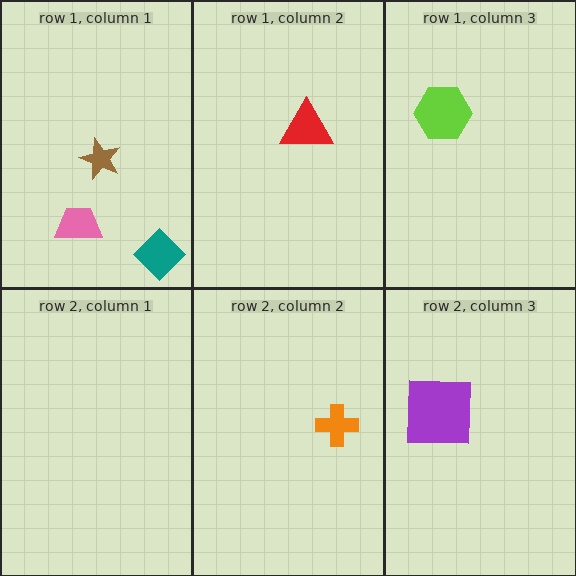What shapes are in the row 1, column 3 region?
The lime hexagon.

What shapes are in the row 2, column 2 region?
The orange cross.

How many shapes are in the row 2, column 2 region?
1.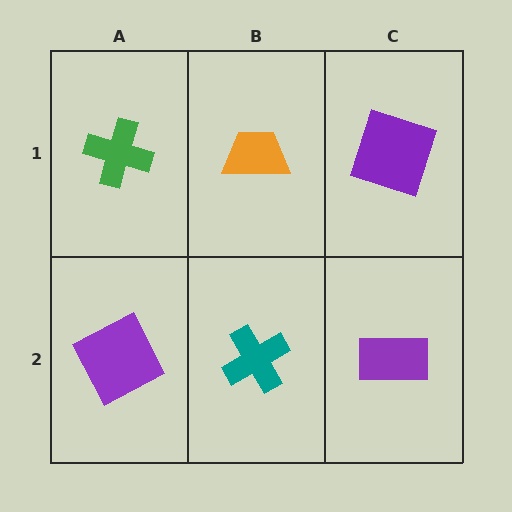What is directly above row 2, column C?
A purple square.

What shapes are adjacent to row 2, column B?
An orange trapezoid (row 1, column B), a purple square (row 2, column A), a purple rectangle (row 2, column C).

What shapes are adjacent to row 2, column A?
A green cross (row 1, column A), a teal cross (row 2, column B).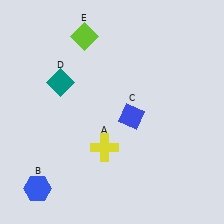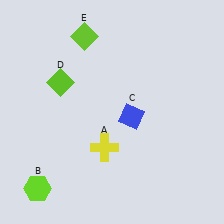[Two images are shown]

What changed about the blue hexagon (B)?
In Image 1, B is blue. In Image 2, it changed to lime.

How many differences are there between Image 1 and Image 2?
There are 2 differences between the two images.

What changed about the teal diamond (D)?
In Image 1, D is teal. In Image 2, it changed to lime.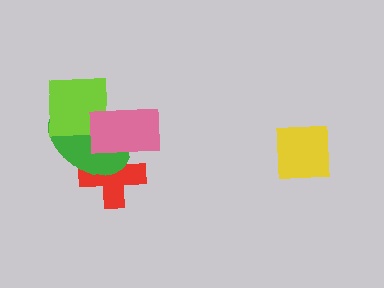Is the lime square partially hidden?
Yes, it is partially covered by another shape.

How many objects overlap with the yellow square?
0 objects overlap with the yellow square.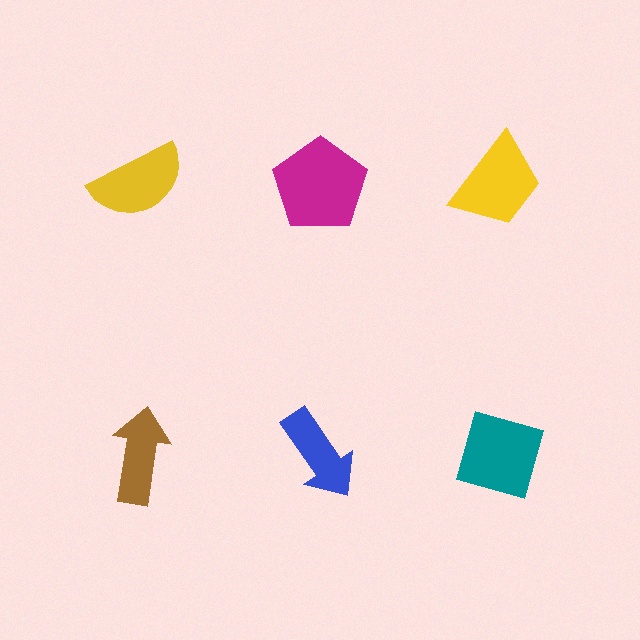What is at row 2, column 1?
A brown arrow.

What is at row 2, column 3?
A teal diamond.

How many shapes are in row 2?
3 shapes.